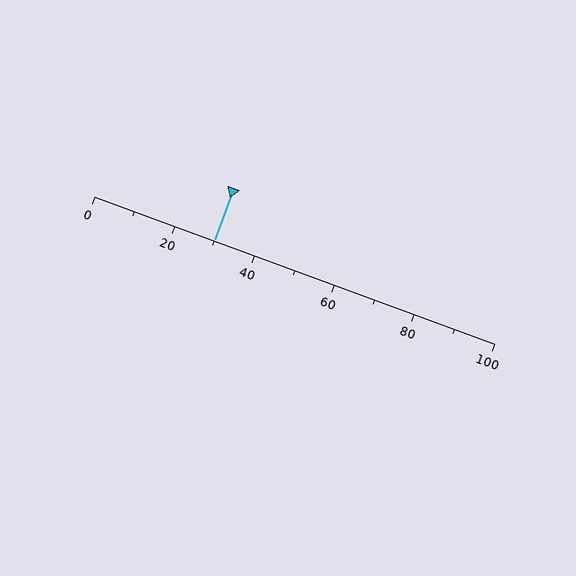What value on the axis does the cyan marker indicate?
The marker indicates approximately 30.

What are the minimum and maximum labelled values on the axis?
The axis runs from 0 to 100.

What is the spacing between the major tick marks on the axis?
The major ticks are spaced 20 apart.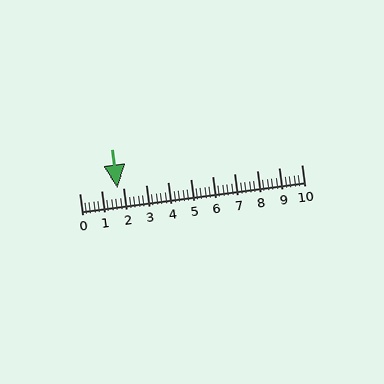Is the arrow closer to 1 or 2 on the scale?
The arrow is closer to 2.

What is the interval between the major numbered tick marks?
The major tick marks are spaced 1 units apart.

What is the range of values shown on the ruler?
The ruler shows values from 0 to 10.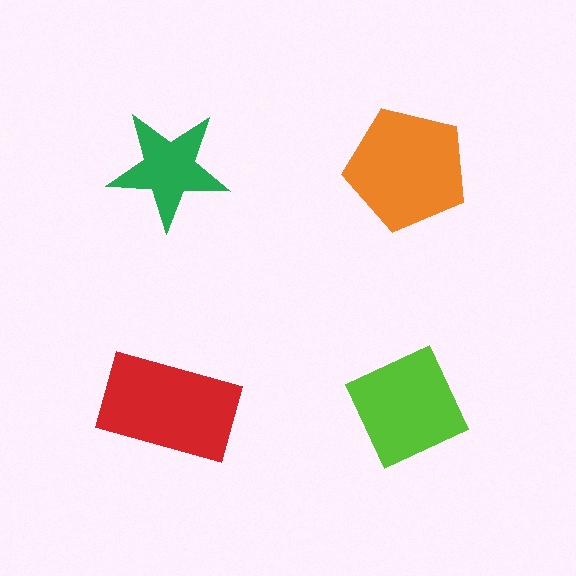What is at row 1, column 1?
A green star.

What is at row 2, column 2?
A lime diamond.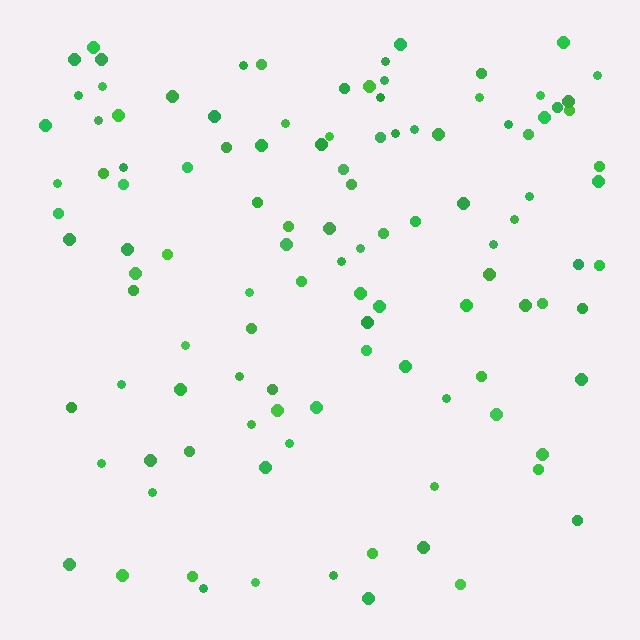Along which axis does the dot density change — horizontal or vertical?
Vertical.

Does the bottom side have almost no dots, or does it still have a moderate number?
Still a moderate number, just noticeably fewer than the top.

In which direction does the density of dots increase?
From bottom to top, with the top side densest.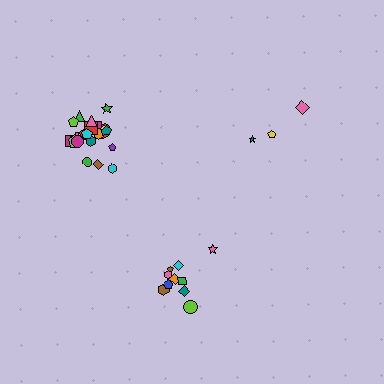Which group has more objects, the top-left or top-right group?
The top-left group.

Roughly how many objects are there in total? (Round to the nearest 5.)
Roughly 35 objects in total.